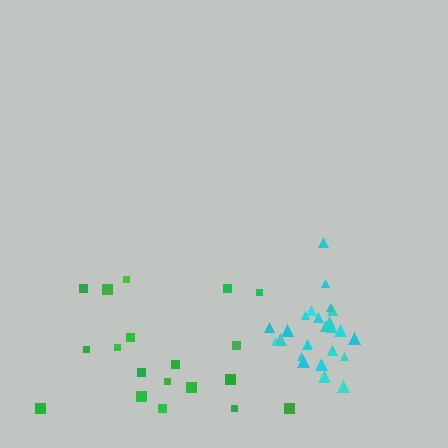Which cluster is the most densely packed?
Cyan.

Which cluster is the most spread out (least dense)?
Green.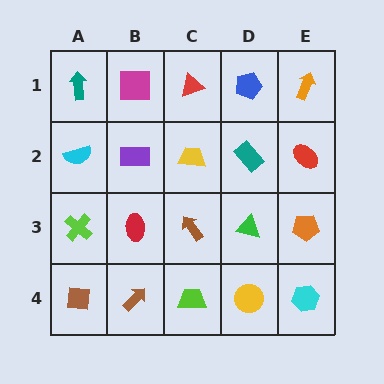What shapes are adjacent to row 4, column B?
A red ellipse (row 3, column B), a brown square (row 4, column A), a lime trapezoid (row 4, column C).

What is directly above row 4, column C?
A brown arrow.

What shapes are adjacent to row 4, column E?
An orange pentagon (row 3, column E), a yellow circle (row 4, column D).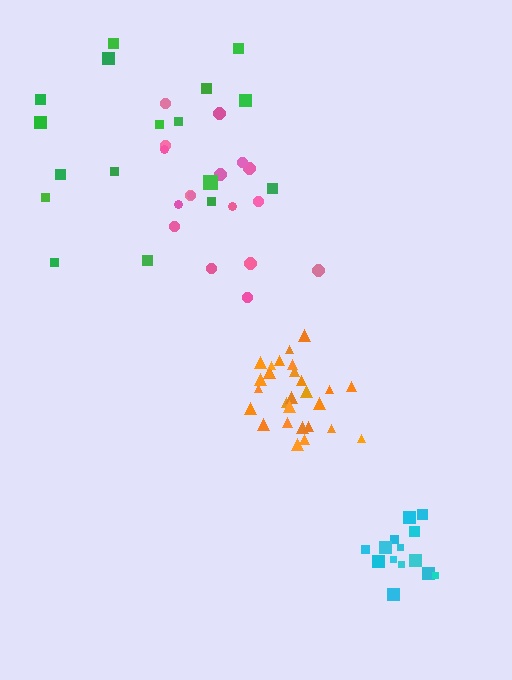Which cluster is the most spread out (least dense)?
Green.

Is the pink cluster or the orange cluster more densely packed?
Orange.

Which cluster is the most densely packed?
Cyan.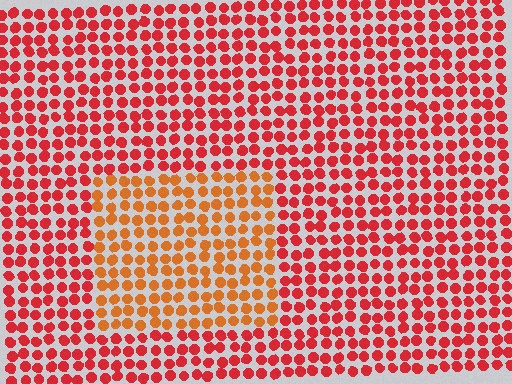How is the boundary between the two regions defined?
The boundary is defined purely by a slight shift in hue (about 30 degrees). Spacing, size, and orientation are identical on both sides.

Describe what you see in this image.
The image is filled with small red elements in a uniform arrangement. A rectangle-shaped region is visible where the elements are tinted to a slightly different hue, forming a subtle color boundary.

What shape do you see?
I see a rectangle.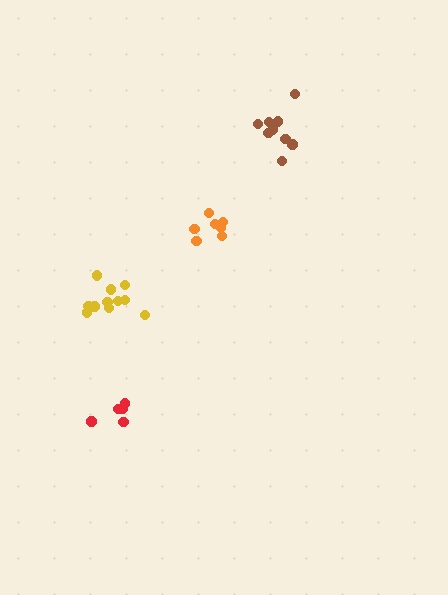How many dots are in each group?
Group 1: 11 dots, Group 2: 5 dots, Group 3: 7 dots, Group 4: 9 dots (32 total).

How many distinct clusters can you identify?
There are 4 distinct clusters.